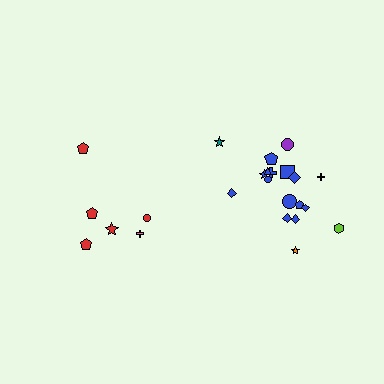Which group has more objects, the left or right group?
The right group.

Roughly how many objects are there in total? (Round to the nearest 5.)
Roughly 25 objects in total.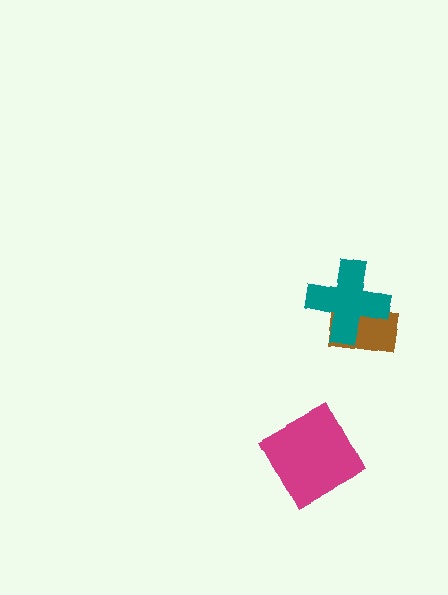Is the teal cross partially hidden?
No, no other shape covers it.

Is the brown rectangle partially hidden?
Yes, it is partially covered by another shape.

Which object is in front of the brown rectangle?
The teal cross is in front of the brown rectangle.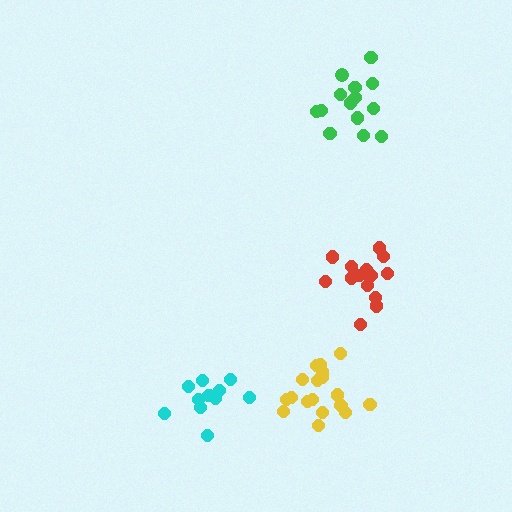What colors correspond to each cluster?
The clusters are colored: green, cyan, yellow, red.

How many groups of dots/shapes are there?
There are 4 groups.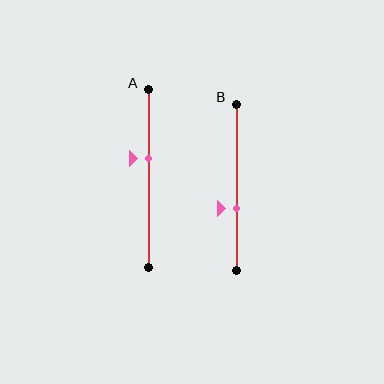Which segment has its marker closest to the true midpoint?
Segment A has its marker closest to the true midpoint.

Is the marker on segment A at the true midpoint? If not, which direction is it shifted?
No, the marker on segment A is shifted upward by about 11% of the segment length.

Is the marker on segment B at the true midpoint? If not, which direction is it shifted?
No, the marker on segment B is shifted downward by about 13% of the segment length.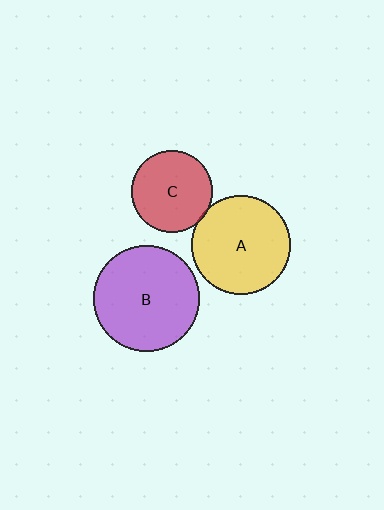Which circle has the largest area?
Circle B (purple).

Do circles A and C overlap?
Yes.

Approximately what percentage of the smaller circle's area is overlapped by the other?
Approximately 5%.